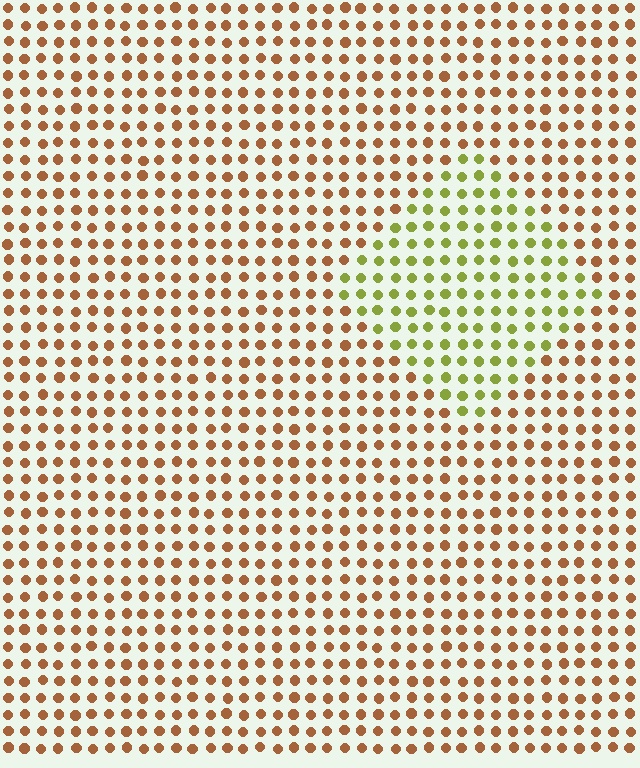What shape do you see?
I see a diamond.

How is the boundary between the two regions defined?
The boundary is defined purely by a slight shift in hue (about 54 degrees). Spacing, size, and orientation are identical on both sides.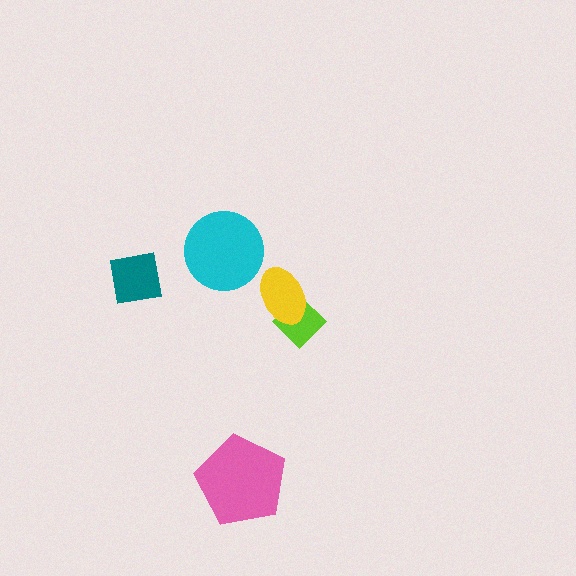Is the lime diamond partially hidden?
Yes, it is partially covered by another shape.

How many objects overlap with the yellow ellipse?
1 object overlaps with the yellow ellipse.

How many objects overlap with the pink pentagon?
0 objects overlap with the pink pentagon.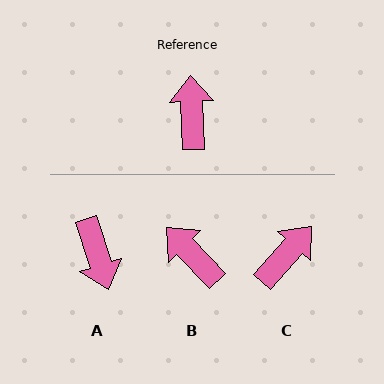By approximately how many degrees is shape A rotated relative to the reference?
Approximately 164 degrees clockwise.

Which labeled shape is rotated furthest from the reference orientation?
A, about 164 degrees away.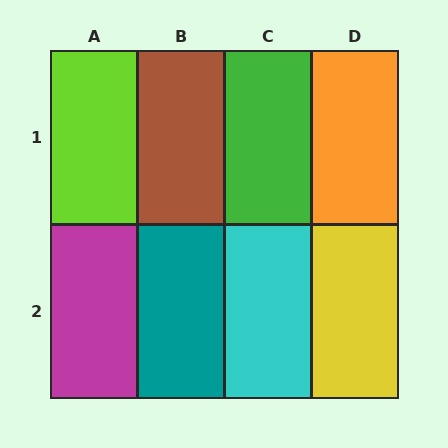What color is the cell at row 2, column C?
Cyan.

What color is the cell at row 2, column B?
Teal.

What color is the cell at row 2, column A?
Magenta.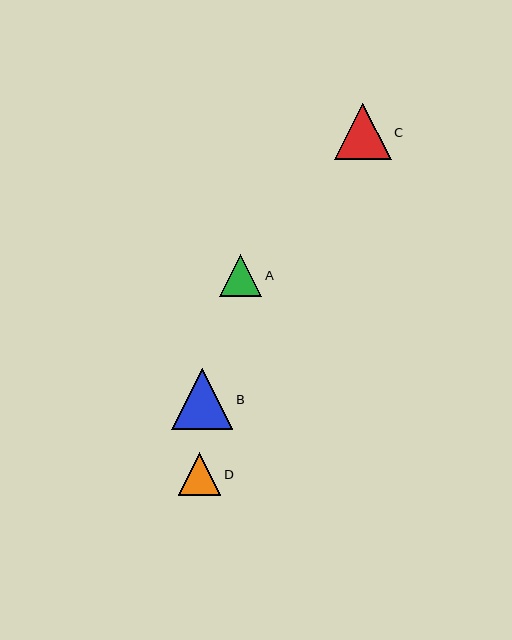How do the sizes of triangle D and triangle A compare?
Triangle D and triangle A are approximately the same size.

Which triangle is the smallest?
Triangle A is the smallest with a size of approximately 42 pixels.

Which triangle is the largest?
Triangle B is the largest with a size of approximately 61 pixels.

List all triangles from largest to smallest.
From largest to smallest: B, C, D, A.